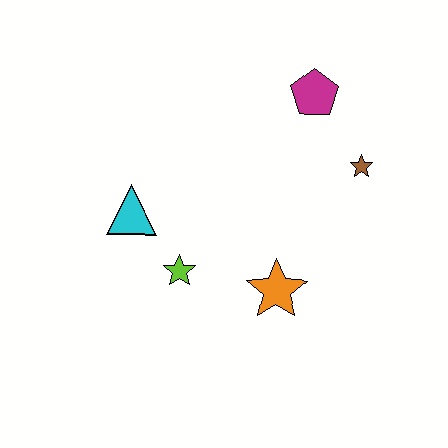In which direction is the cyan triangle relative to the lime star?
The cyan triangle is above the lime star.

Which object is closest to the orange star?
The lime star is closest to the orange star.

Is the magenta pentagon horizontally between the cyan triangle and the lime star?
No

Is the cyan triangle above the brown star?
No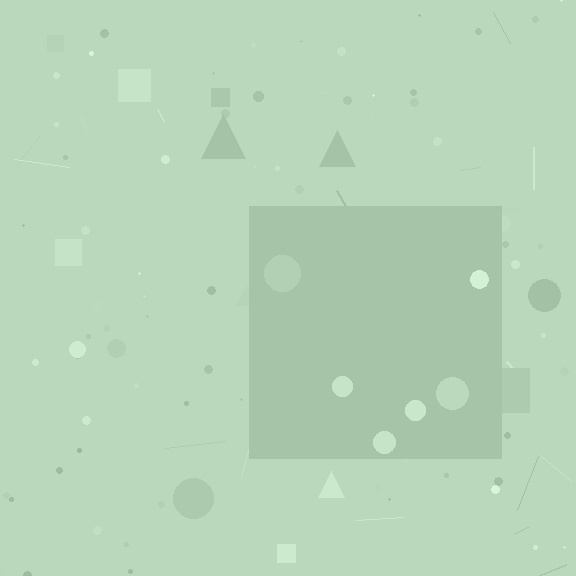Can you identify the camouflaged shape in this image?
The camouflaged shape is a square.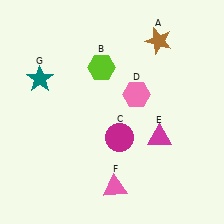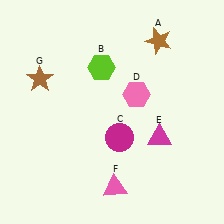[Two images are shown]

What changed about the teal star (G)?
In Image 1, G is teal. In Image 2, it changed to brown.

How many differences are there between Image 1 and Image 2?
There is 1 difference between the two images.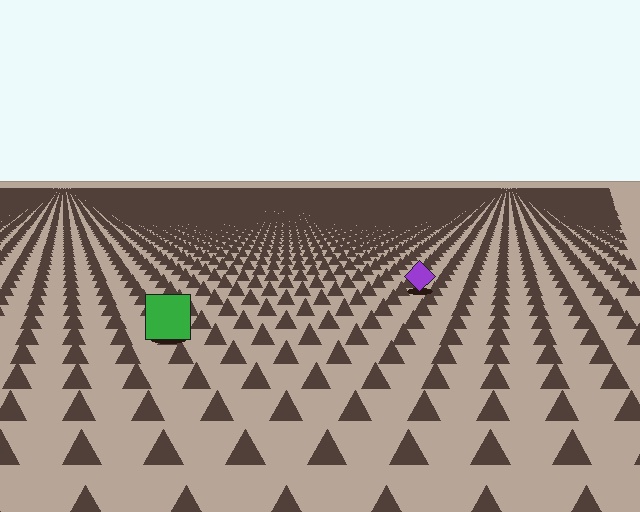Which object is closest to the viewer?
The green square is closest. The texture marks near it are larger and more spread out.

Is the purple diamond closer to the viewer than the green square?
No. The green square is closer — you can tell from the texture gradient: the ground texture is coarser near it.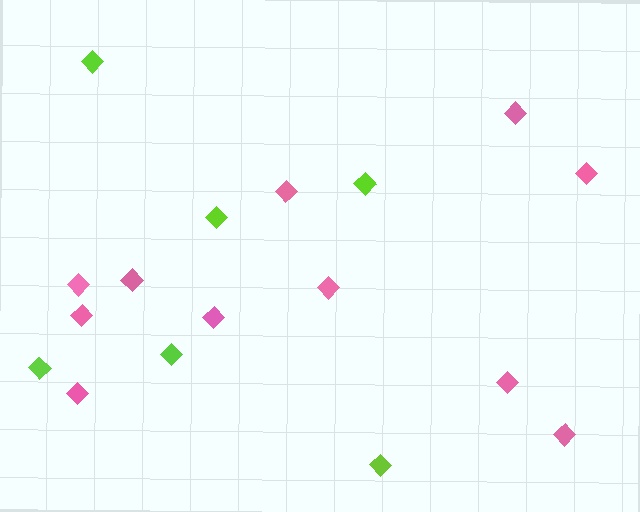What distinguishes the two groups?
There are 2 groups: one group of lime diamonds (6) and one group of pink diamonds (11).